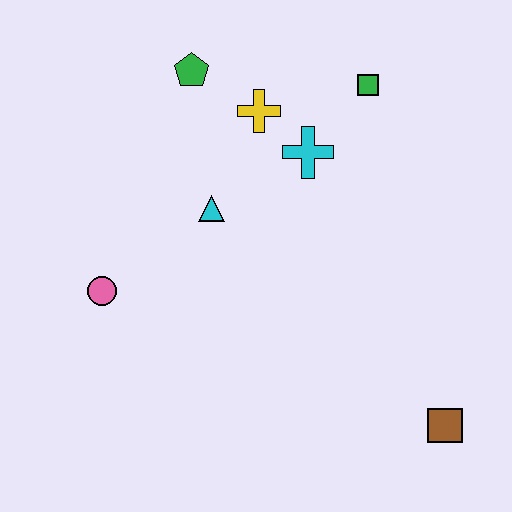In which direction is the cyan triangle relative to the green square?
The cyan triangle is to the left of the green square.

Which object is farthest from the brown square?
The green pentagon is farthest from the brown square.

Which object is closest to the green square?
The cyan cross is closest to the green square.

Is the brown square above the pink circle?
No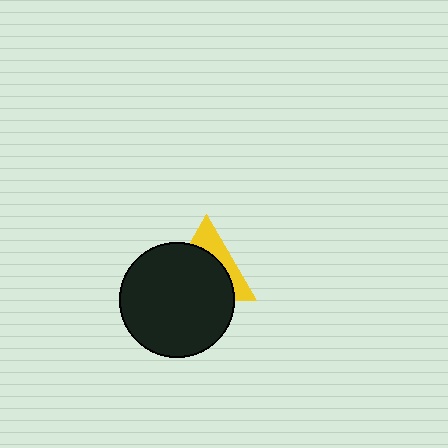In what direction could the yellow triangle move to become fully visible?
The yellow triangle could move up. That would shift it out from behind the black circle entirely.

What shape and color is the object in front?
The object in front is a black circle.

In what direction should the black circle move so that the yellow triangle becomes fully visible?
The black circle should move down. That is the shortest direction to clear the overlap and leave the yellow triangle fully visible.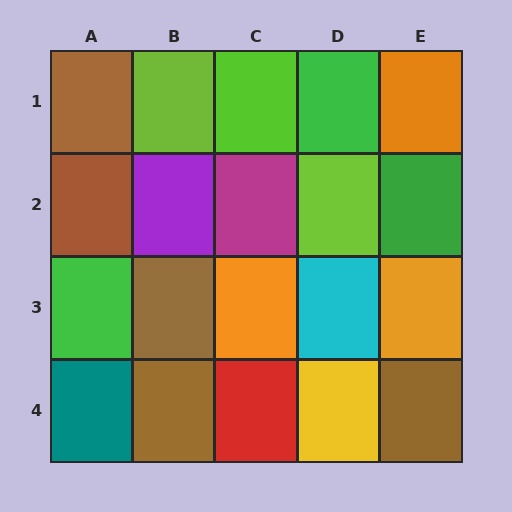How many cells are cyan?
1 cell is cyan.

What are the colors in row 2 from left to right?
Brown, purple, magenta, lime, green.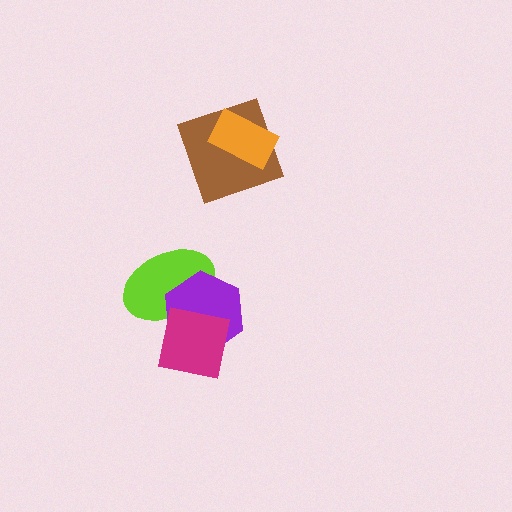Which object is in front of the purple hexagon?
The magenta square is in front of the purple hexagon.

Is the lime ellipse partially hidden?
Yes, it is partially covered by another shape.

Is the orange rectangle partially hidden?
No, no other shape covers it.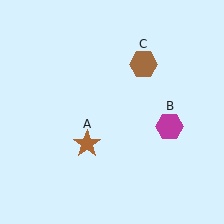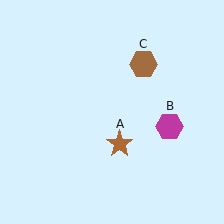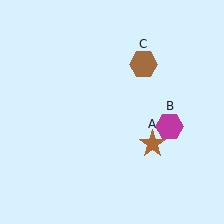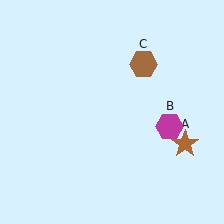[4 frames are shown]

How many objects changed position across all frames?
1 object changed position: brown star (object A).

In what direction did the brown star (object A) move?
The brown star (object A) moved right.